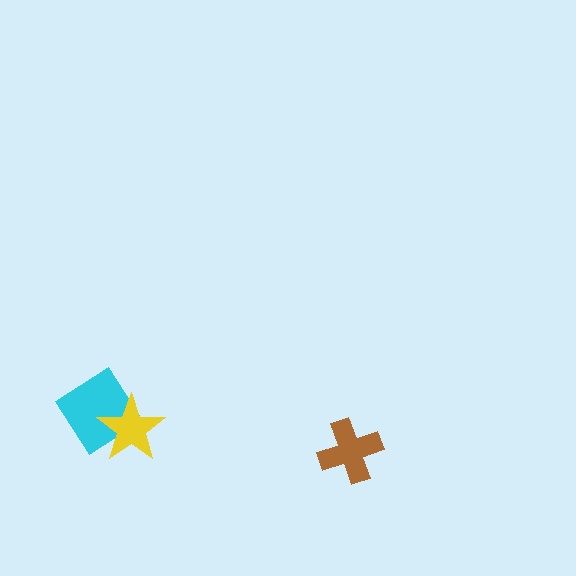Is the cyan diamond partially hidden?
Yes, it is partially covered by another shape.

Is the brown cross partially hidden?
No, no other shape covers it.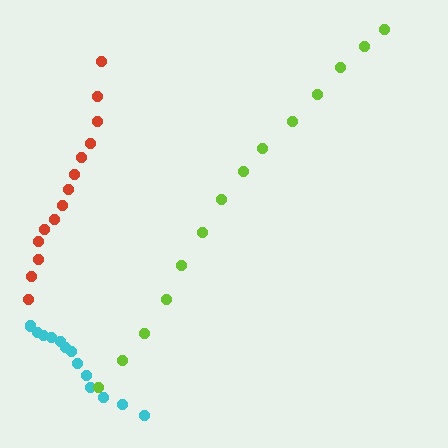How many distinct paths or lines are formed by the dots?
There are 3 distinct paths.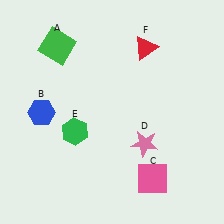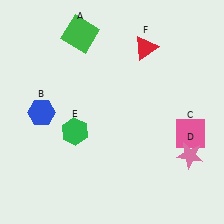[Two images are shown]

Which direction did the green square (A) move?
The green square (A) moved right.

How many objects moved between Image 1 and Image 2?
3 objects moved between the two images.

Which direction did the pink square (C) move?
The pink square (C) moved up.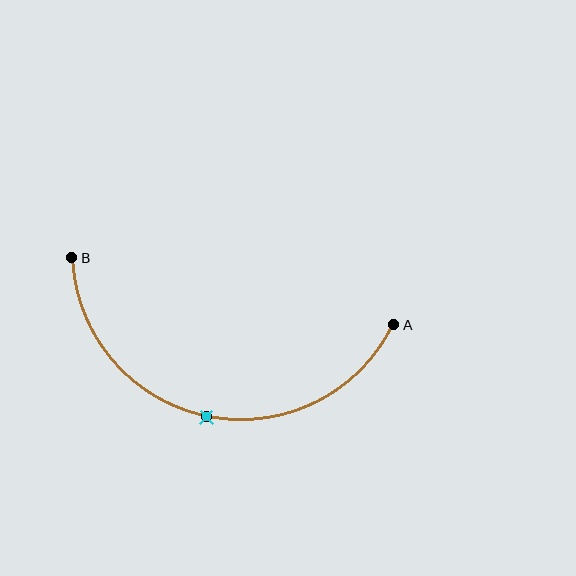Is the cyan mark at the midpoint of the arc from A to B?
Yes. The cyan mark lies on the arc at equal arc-length from both A and B — it is the arc midpoint.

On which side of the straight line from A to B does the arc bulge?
The arc bulges below the straight line connecting A and B.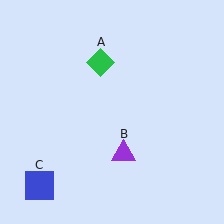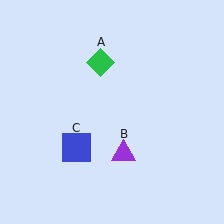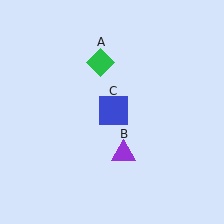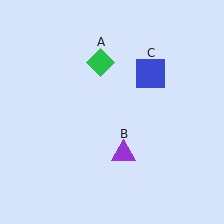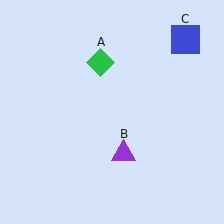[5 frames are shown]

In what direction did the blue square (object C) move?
The blue square (object C) moved up and to the right.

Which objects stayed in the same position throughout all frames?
Green diamond (object A) and purple triangle (object B) remained stationary.